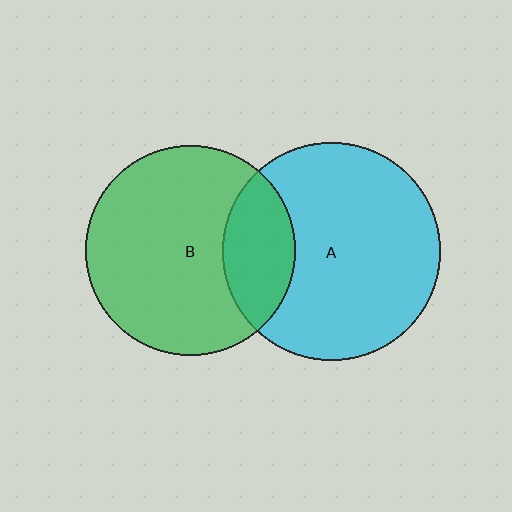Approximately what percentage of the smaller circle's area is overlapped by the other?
Approximately 25%.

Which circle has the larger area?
Circle A (cyan).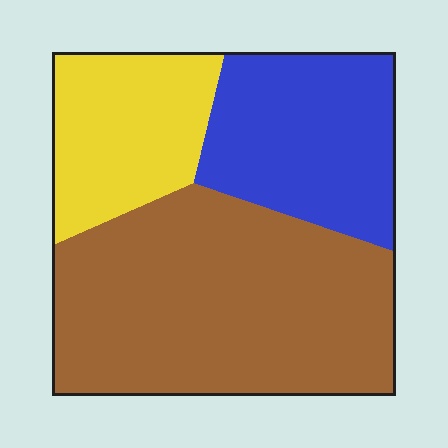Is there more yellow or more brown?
Brown.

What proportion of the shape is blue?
Blue takes up about one quarter (1/4) of the shape.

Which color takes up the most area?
Brown, at roughly 50%.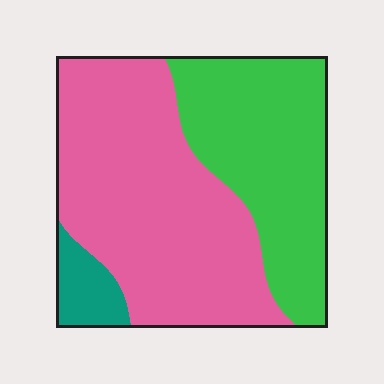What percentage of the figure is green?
Green takes up about three eighths (3/8) of the figure.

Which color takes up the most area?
Pink, at roughly 55%.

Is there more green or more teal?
Green.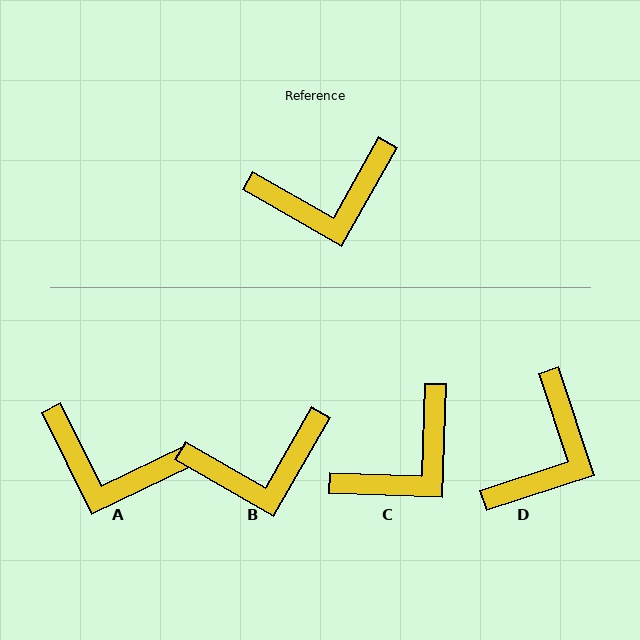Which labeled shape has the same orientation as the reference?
B.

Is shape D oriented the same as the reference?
No, it is off by about 48 degrees.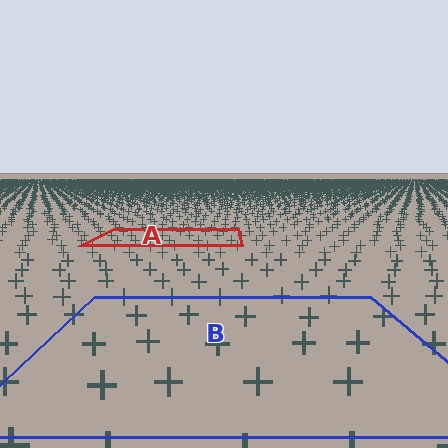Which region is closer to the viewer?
Region B is closer. The texture elements there are larger and more spread out.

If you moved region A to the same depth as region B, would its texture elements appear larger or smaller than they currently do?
They would appear larger. At a closer depth, the same texture elements are projected at a bigger on-screen size.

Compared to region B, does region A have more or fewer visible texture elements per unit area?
Region A has more texture elements per unit area — they are packed more densely because it is farther away.